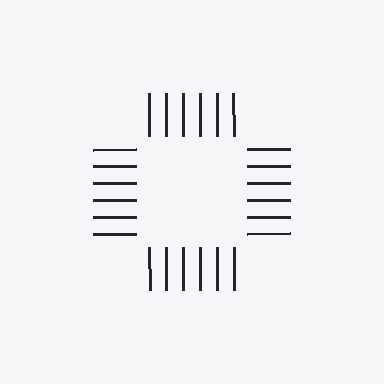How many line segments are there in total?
24 — 6 along each of the 4 edges.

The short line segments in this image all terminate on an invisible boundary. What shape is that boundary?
An illusory square — the line segments terminate on its edges but no continuous stroke is drawn.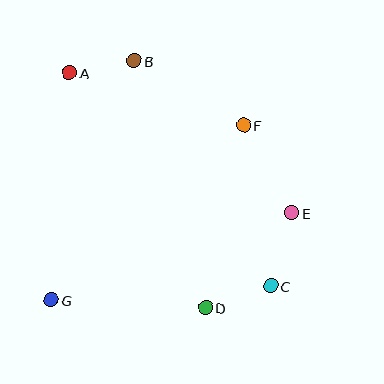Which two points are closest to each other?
Points A and B are closest to each other.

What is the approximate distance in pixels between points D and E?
The distance between D and E is approximately 129 pixels.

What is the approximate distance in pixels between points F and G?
The distance between F and G is approximately 260 pixels.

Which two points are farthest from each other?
Points A and C are farthest from each other.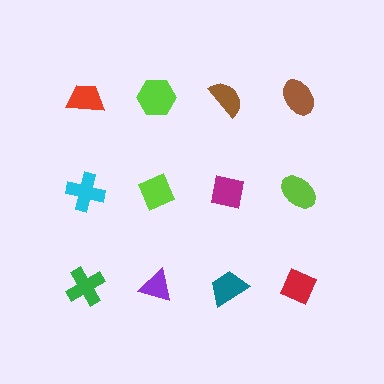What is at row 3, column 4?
A red diamond.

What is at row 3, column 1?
A green cross.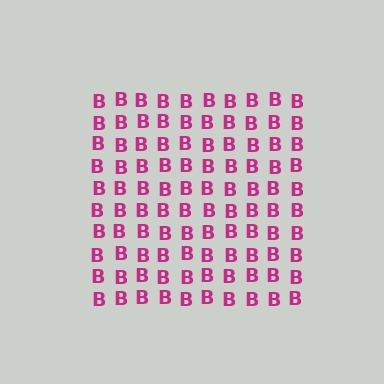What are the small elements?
The small elements are letter B's.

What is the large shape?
The large shape is a square.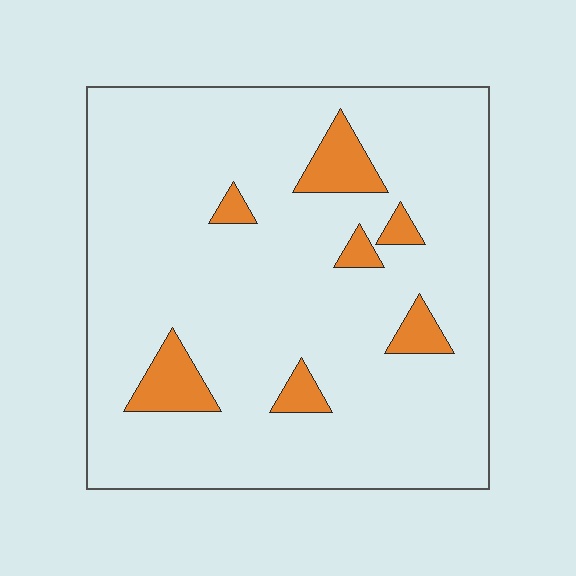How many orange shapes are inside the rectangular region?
7.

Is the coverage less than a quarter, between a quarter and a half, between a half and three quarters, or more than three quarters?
Less than a quarter.